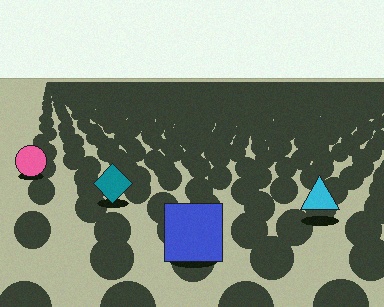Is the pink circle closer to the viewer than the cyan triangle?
No. The cyan triangle is closer — you can tell from the texture gradient: the ground texture is coarser near it.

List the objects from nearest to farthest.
From nearest to farthest: the blue square, the cyan triangle, the teal diamond, the pink circle.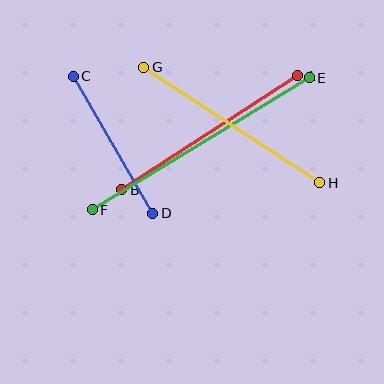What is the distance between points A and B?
The distance is approximately 210 pixels.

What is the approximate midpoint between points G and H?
The midpoint is at approximately (232, 125) pixels.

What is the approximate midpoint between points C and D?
The midpoint is at approximately (113, 145) pixels.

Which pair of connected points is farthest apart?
Points E and F are farthest apart.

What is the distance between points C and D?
The distance is approximately 158 pixels.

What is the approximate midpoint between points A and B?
The midpoint is at approximately (210, 133) pixels.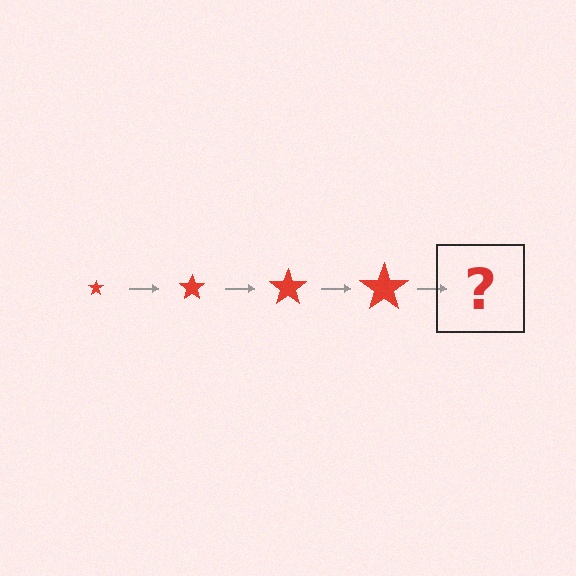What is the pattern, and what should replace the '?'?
The pattern is that the star gets progressively larger each step. The '?' should be a red star, larger than the previous one.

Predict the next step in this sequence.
The next step is a red star, larger than the previous one.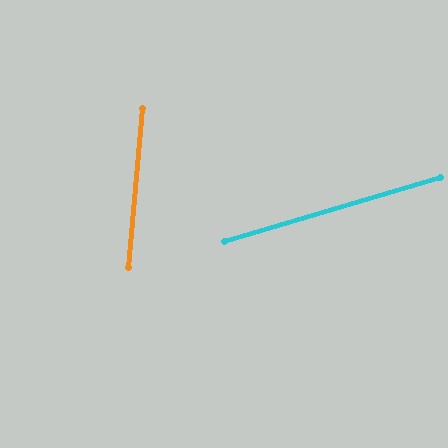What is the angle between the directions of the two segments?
Approximately 68 degrees.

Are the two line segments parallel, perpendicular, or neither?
Neither parallel nor perpendicular — they differ by about 68°.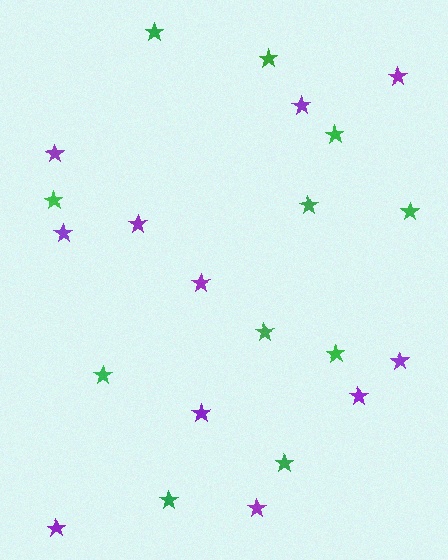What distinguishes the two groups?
There are 2 groups: one group of purple stars (11) and one group of green stars (11).